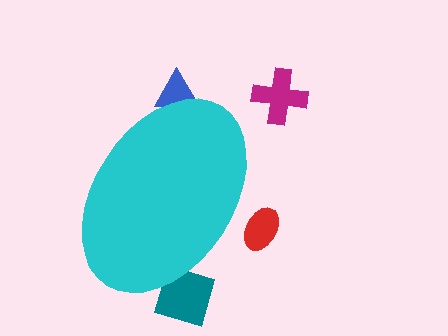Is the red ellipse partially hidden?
Yes, the red ellipse is partially hidden behind the cyan ellipse.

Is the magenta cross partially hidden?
No, the magenta cross is fully visible.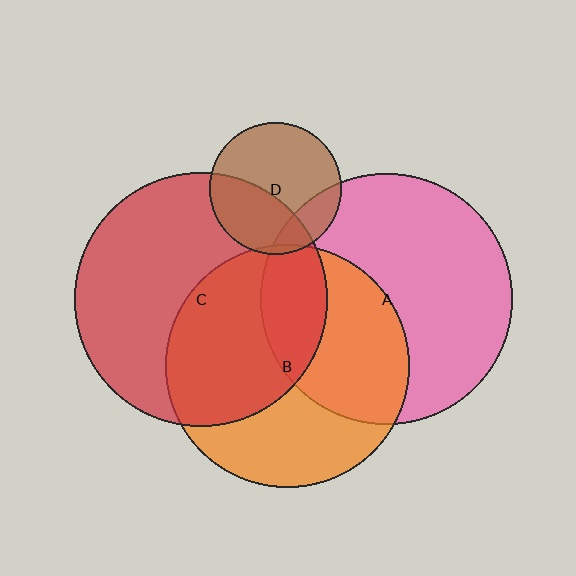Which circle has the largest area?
Circle C (red).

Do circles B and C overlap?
Yes.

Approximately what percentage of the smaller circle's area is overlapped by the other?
Approximately 50%.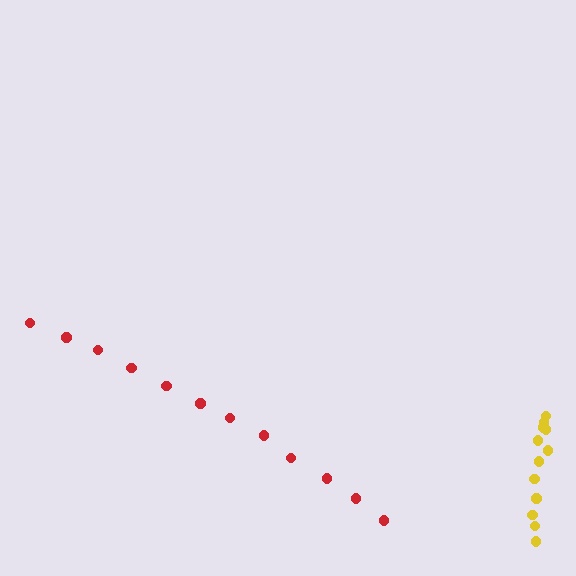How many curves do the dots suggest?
There are 2 distinct paths.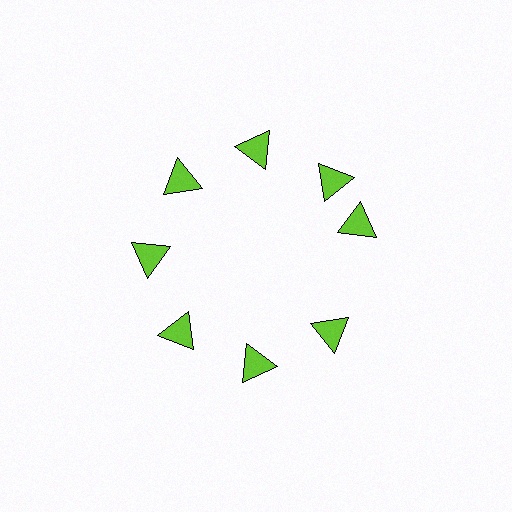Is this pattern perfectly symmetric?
No. The 8 lime triangles are arranged in a ring, but one element near the 3 o'clock position is rotated out of alignment along the ring, breaking the 8-fold rotational symmetry.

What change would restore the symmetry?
The symmetry would be restored by rotating it back into even spacing with its neighbors so that all 8 triangles sit at equal angles and equal distance from the center.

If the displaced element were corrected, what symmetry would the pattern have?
It would have 8-fold rotational symmetry — the pattern would map onto itself every 45 degrees.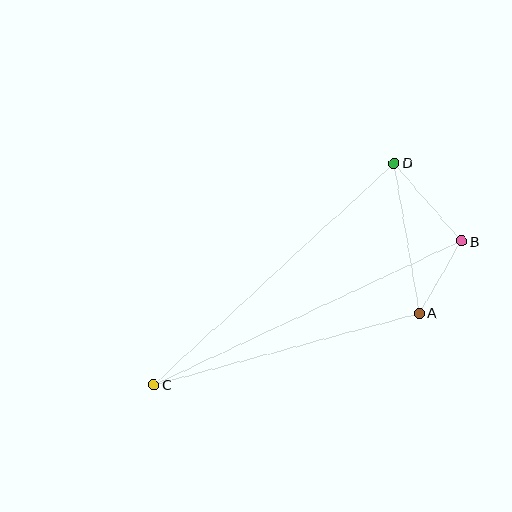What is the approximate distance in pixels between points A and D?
The distance between A and D is approximately 152 pixels.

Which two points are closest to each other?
Points A and B are closest to each other.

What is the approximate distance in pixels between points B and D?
The distance between B and D is approximately 103 pixels.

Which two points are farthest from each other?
Points B and C are farthest from each other.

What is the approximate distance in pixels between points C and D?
The distance between C and D is approximately 326 pixels.